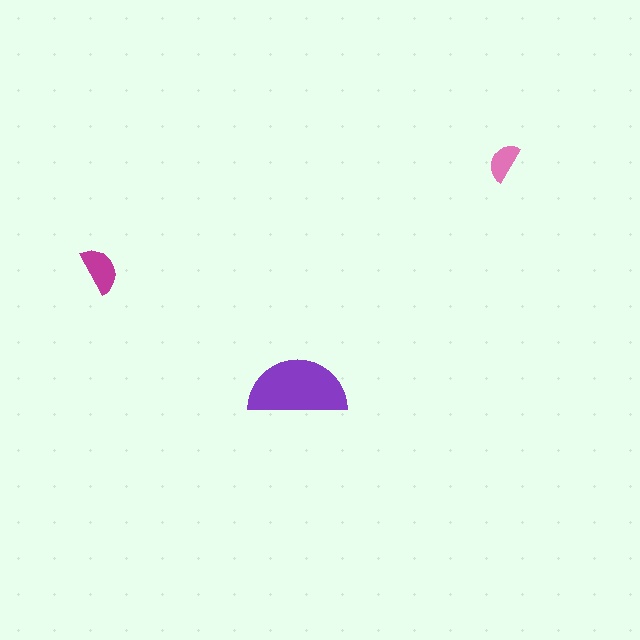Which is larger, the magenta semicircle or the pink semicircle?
The magenta one.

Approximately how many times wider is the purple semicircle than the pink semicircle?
About 2.5 times wider.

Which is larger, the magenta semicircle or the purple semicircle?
The purple one.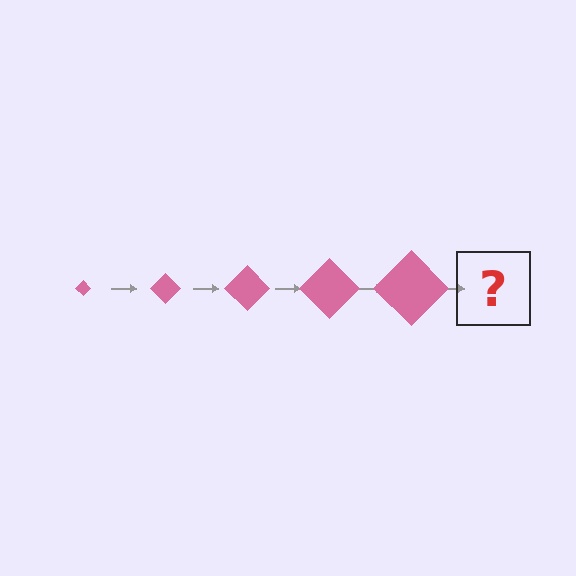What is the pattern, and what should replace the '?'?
The pattern is that the diamond gets progressively larger each step. The '?' should be a pink diamond, larger than the previous one.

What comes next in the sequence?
The next element should be a pink diamond, larger than the previous one.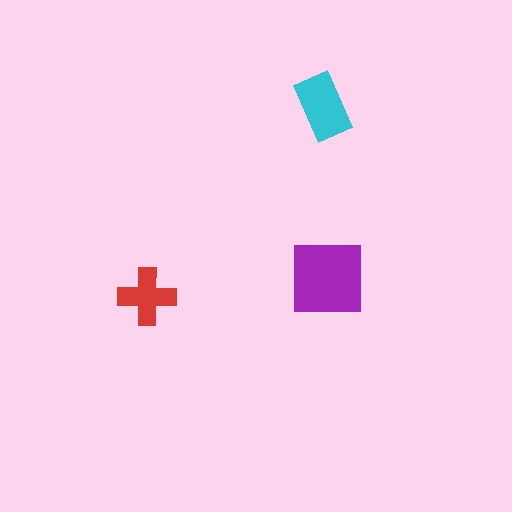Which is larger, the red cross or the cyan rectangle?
The cyan rectangle.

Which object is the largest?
The purple square.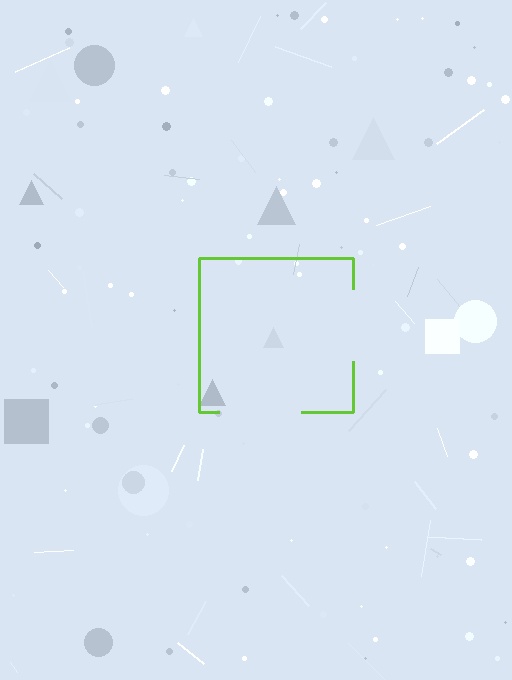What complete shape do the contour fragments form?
The contour fragments form a square.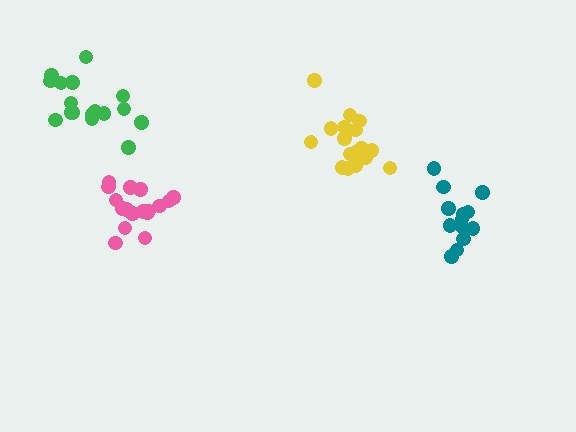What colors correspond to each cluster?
The clusters are colored: green, teal, yellow, pink.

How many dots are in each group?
Group 1: 17 dots, Group 2: 13 dots, Group 3: 18 dots, Group 4: 17 dots (65 total).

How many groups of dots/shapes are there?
There are 4 groups.